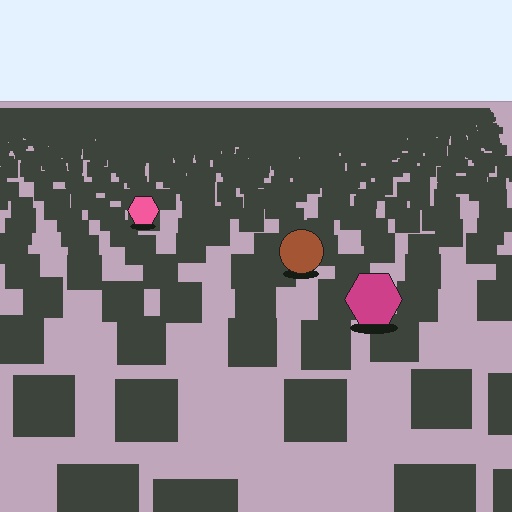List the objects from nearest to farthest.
From nearest to farthest: the magenta hexagon, the brown circle, the pink hexagon.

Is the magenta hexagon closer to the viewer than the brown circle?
Yes. The magenta hexagon is closer — you can tell from the texture gradient: the ground texture is coarser near it.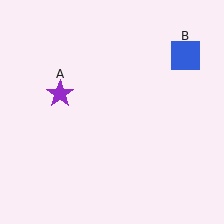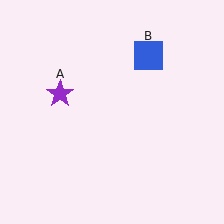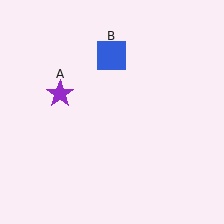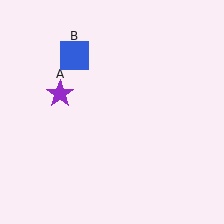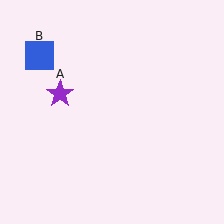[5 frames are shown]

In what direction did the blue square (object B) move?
The blue square (object B) moved left.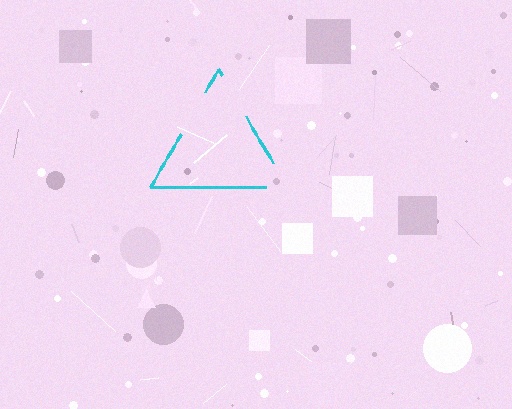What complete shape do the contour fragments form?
The contour fragments form a triangle.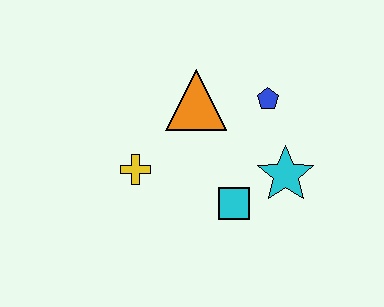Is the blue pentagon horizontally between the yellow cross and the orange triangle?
No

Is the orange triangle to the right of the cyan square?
No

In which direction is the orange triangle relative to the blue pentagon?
The orange triangle is to the left of the blue pentagon.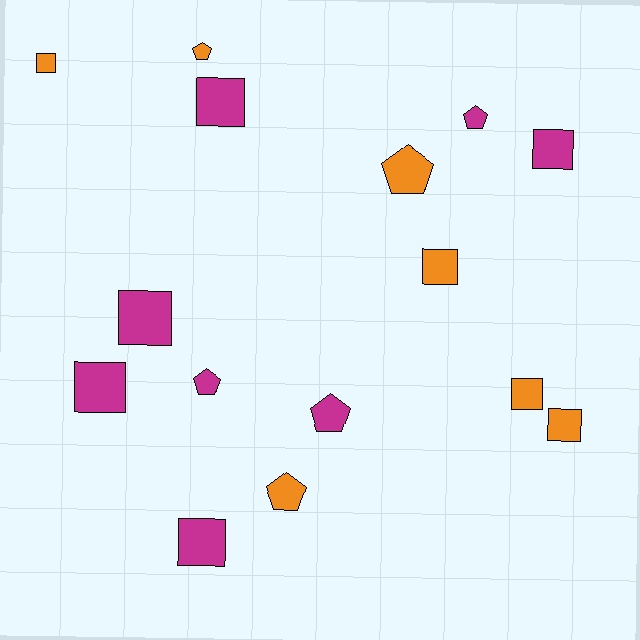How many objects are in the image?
There are 15 objects.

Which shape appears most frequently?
Square, with 9 objects.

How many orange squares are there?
There are 4 orange squares.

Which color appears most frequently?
Magenta, with 8 objects.